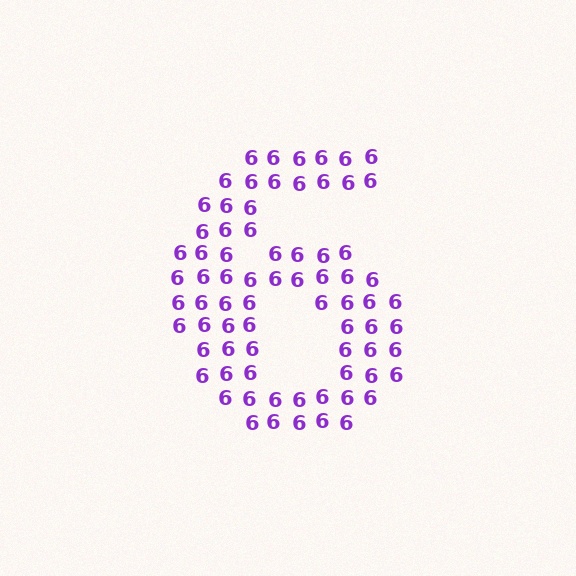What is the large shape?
The large shape is the digit 6.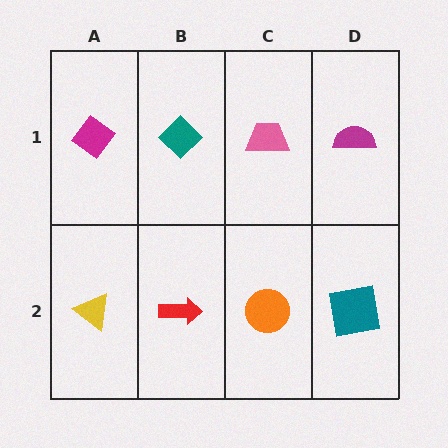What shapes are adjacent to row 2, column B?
A teal diamond (row 1, column B), a yellow triangle (row 2, column A), an orange circle (row 2, column C).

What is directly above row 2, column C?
A pink trapezoid.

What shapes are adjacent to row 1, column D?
A teal square (row 2, column D), a pink trapezoid (row 1, column C).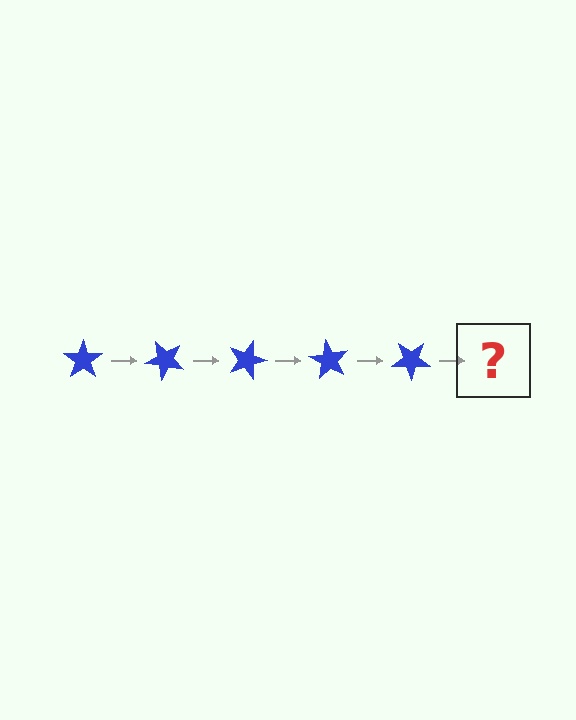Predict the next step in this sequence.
The next step is a blue star rotated 225 degrees.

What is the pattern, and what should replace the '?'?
The pattern is that the star rotates 45 degrees each step. The '?' should be a blue star rotated 225 degrees.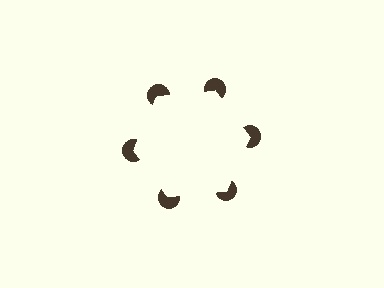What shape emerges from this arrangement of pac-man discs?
An illusory hexagon — its edges are inferred from the aligned wedge cuts in the pac-man discs, not physically drawn.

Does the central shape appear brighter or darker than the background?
It typically appears slightly brighter than the background, even though no actual brightness change is drawn.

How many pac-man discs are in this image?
There are 6 — one at each vertex of the illusory hexagon.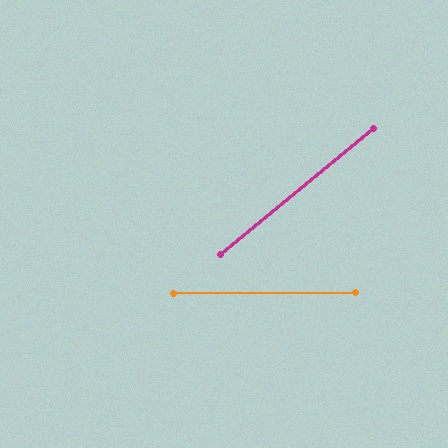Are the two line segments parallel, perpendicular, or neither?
Neither parallel nor perpendicular — they differ by about 39°.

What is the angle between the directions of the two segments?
Approximately 39 degrees.